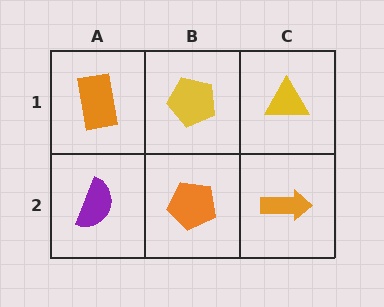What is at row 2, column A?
A purple semicircle.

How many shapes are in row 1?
3 shapes.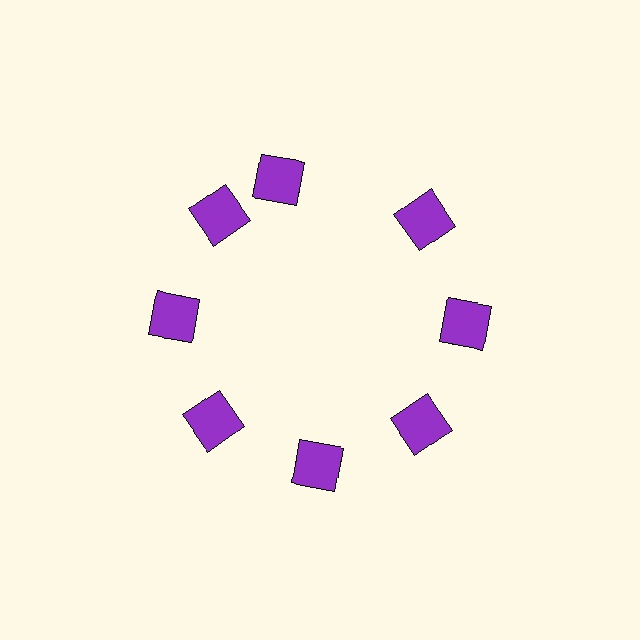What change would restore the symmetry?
The symmetry would be restored by rotating it back into even spacing with its neighbors so that all 8 squares sit at equal angles and equal distance from the center.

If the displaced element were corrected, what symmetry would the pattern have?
It would have 8-fold rotational symmetry — the pattern would map onto itself every 45 degrees.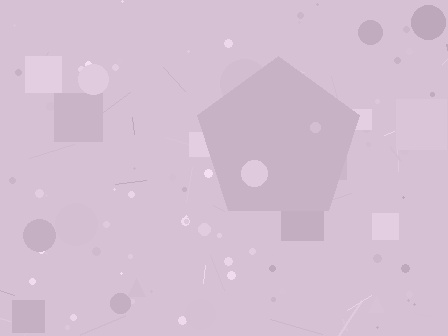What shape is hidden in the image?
A pentagon is hidden in the image.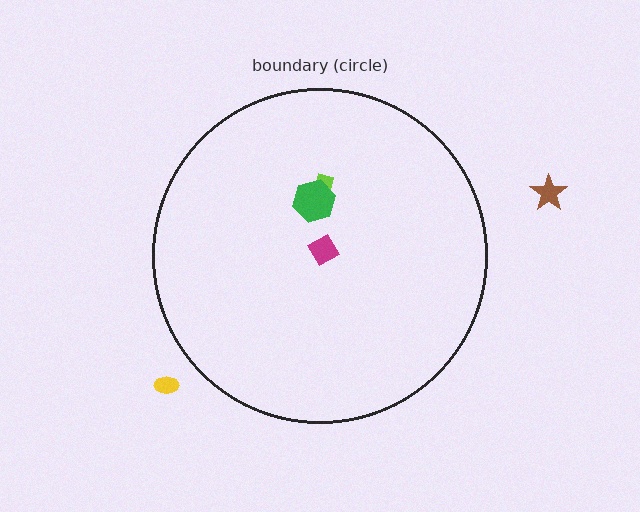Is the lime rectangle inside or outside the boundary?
Inside.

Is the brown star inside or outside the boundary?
Outside.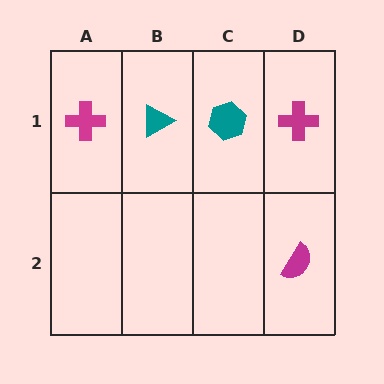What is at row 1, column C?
A teal hexagon.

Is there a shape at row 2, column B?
No, that cell is empty.